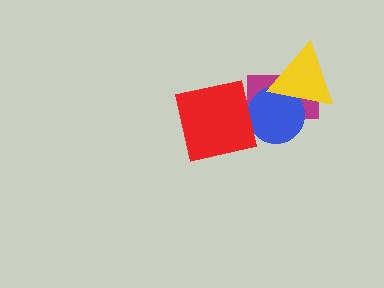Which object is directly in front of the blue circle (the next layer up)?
The yellow triangle is directly in front of the blue circle.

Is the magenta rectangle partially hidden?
Yes, it is partially covered by another shape.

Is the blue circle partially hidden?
Yes, it is partially covered by another shape.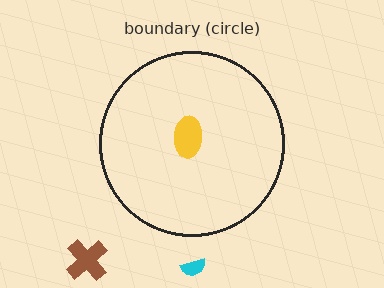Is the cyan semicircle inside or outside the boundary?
Outside.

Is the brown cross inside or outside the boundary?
Outside.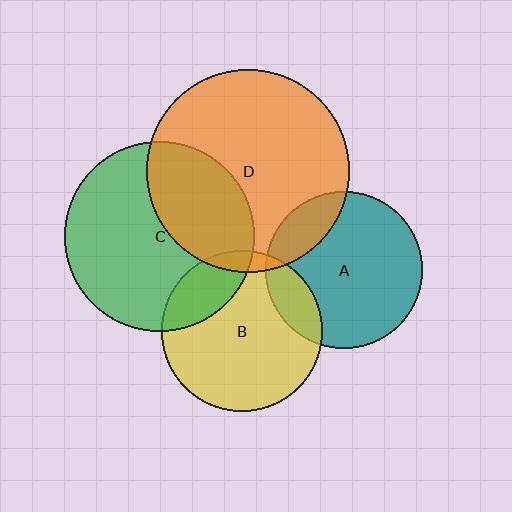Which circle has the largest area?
Circle D (orange).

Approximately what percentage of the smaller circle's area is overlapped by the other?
Approximately 20%.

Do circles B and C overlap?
Yes.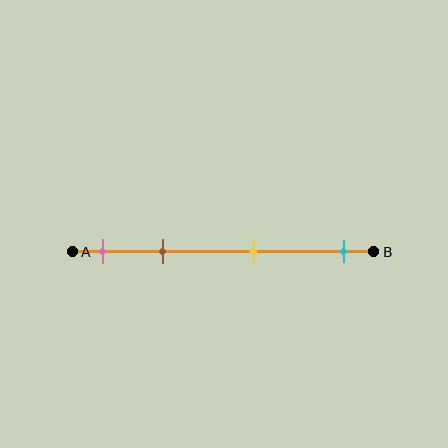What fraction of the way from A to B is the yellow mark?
The yellow mark is approximately 60% (0.6) of the way from A to B.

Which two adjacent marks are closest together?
The pink and brown marks are the closest adjacent pair.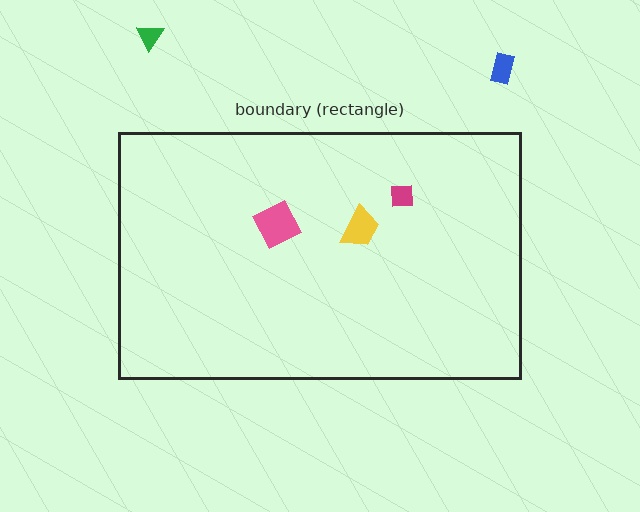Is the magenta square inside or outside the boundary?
Inside.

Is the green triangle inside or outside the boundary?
Outside.